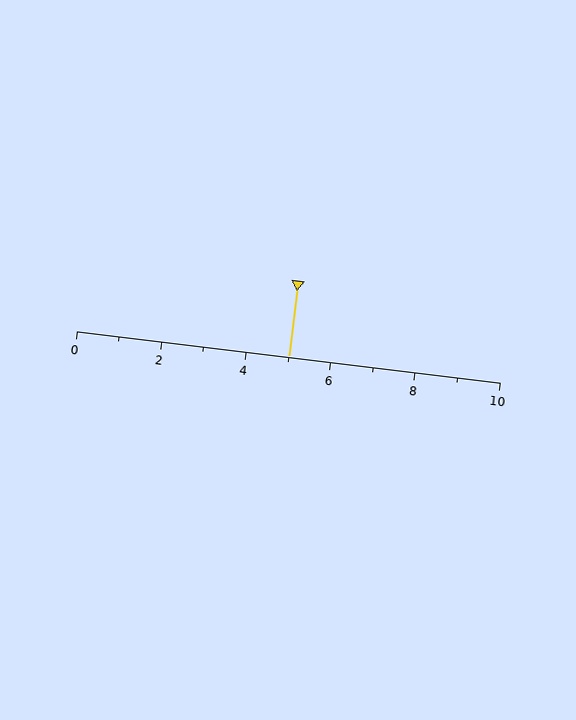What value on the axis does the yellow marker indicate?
The marker indicates approximately 5.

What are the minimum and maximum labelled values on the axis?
The axis runs from 0 to 10.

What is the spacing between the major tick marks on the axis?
The major ticks are spaced 2 apart.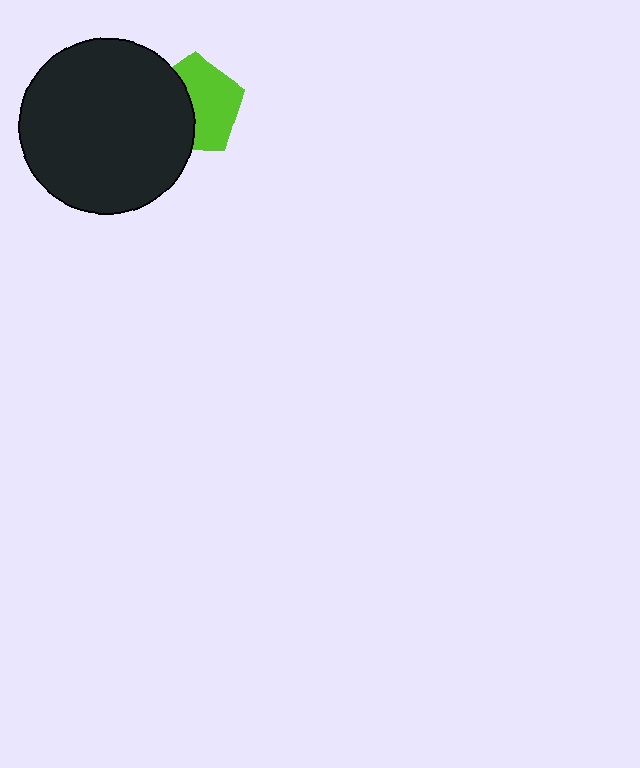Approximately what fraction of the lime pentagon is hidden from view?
Roughly 44% of the lime pentagon is hidden behind the black circle.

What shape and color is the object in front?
The object in front is a black circle.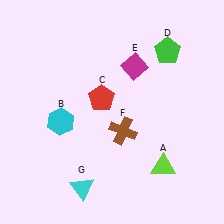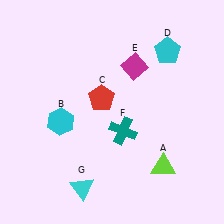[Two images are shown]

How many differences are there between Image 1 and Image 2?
There are 2 differences between the two images.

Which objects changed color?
D changed from green to cyan. F changed from brown to teal.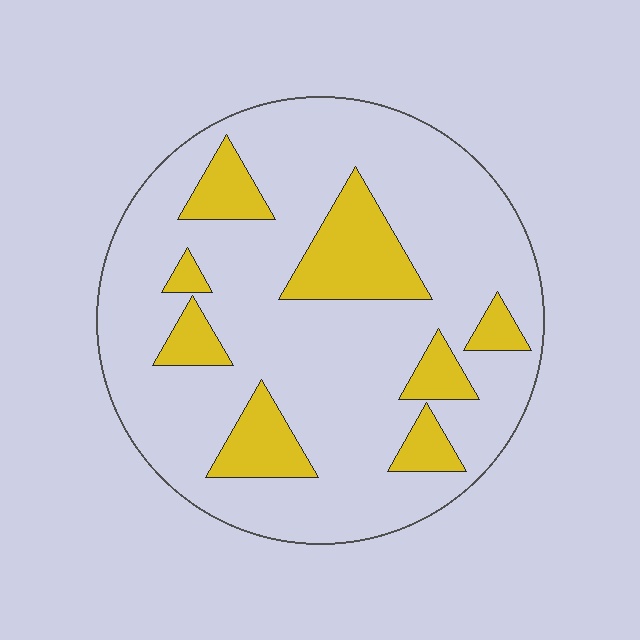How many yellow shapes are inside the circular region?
8.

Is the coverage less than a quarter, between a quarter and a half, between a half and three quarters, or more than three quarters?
Less than a quarter.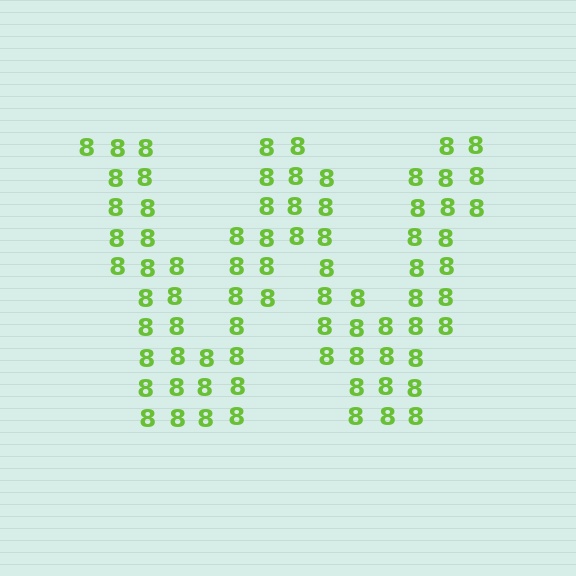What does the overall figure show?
The overall figure shows the letter W.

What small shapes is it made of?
It is made of small digit 8's.